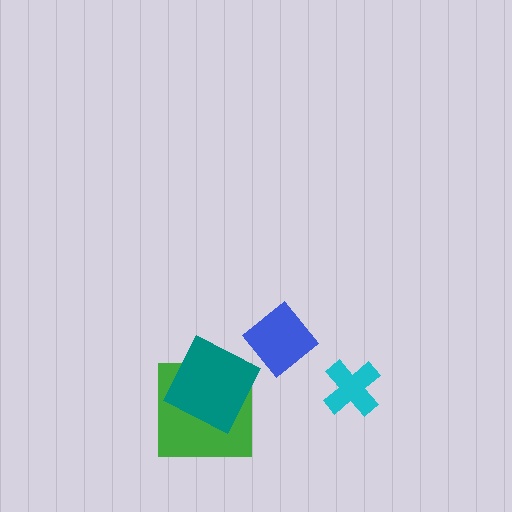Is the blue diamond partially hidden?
No, no other shape covers it.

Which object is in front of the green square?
The teal square is in front of the green square.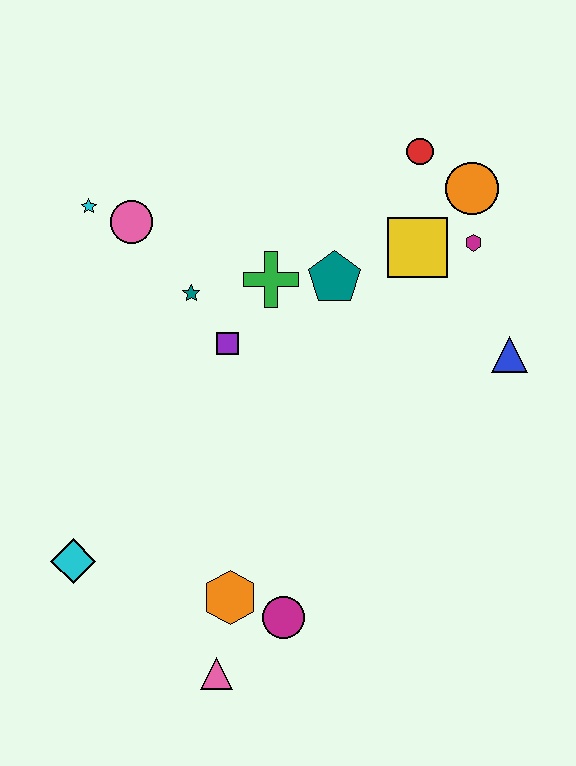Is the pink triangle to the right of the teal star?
Yes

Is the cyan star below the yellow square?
No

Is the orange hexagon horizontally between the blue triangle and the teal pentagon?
No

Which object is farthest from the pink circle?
The pink triangle is farthest from the pink circle.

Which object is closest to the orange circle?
The magenta hexagon is closest to the orange circle.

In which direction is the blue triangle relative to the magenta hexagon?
The blue triangle is below the magenta hexagon.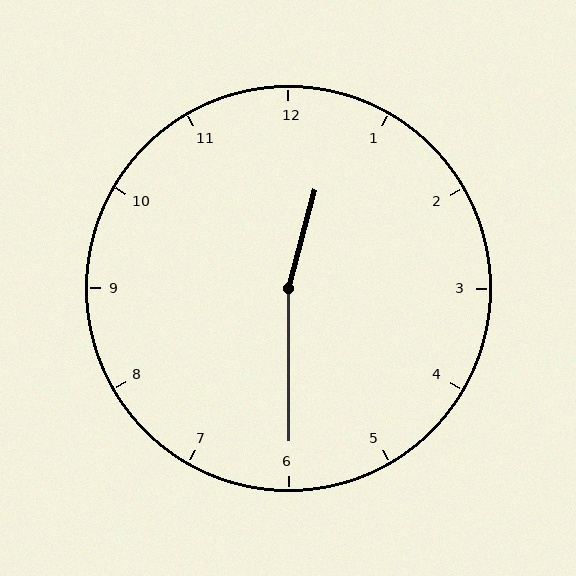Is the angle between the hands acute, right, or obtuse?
It is obtuse.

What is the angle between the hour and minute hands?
Approximately 165 degrees.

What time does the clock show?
12:30.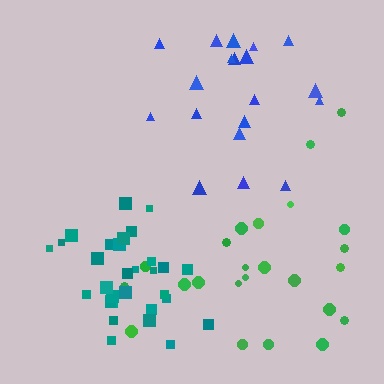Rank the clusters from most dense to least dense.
teal, blue, green.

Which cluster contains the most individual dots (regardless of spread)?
Teal (31).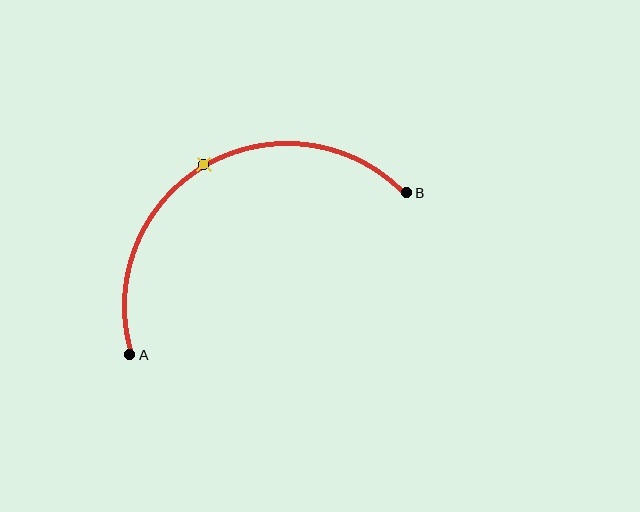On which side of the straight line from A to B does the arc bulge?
The arc bulges above the straight line connecting A and B.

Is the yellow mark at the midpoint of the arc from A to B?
Yes. The yellow mark lies on the arc at equal arc-length from both A and B — it is the arc midpoint.